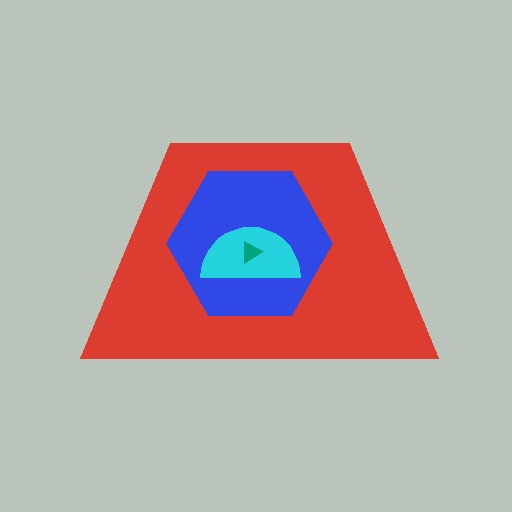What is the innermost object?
The teal triangle.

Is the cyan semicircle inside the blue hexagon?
Yes.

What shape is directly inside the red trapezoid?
The blue hexagon.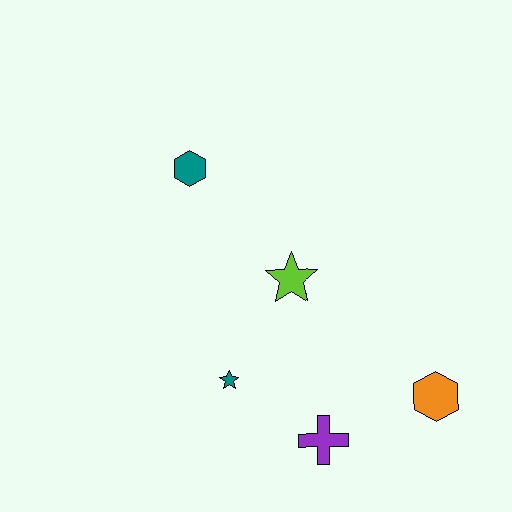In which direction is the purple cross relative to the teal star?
The purple cross is to the right of the teal star.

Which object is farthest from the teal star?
The teal hexagon is farthest from the teal star.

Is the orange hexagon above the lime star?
No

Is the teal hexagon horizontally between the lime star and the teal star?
No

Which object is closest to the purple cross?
The teal star is closest to the purple cross.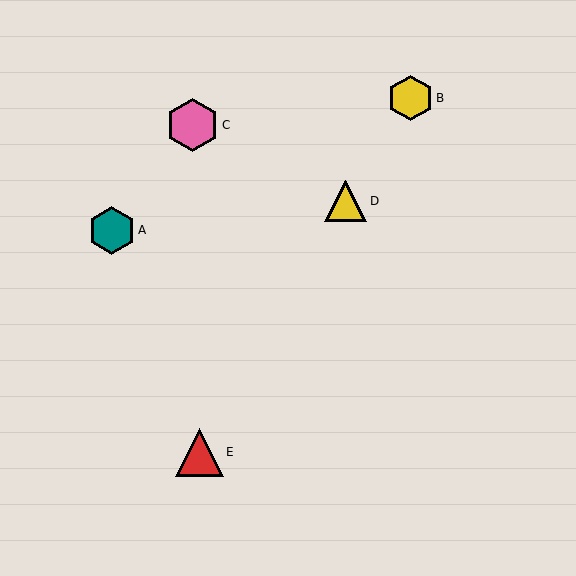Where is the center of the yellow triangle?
The center of the yellow triangle is at (346, 201).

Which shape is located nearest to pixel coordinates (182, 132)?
The pink hexagon (labeled C) at (192, 125) is nearest to that location.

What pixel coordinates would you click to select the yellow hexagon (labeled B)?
Click at (411, 98) to select the yellow hexagon B.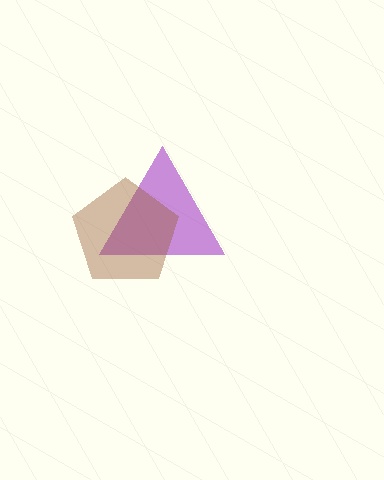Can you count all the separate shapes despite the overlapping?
Yes, there are 2 separate shapes.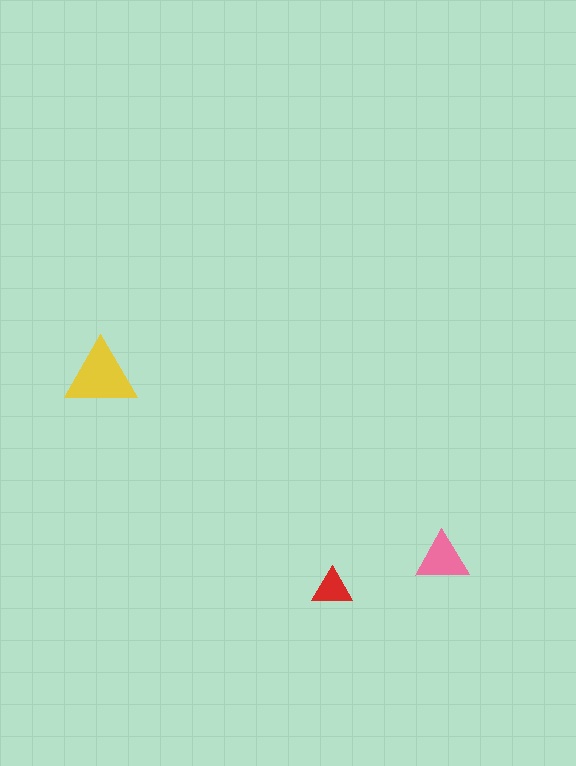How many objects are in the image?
There are 3 objects in the image.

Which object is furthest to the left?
The yellow triangle is leftmost.